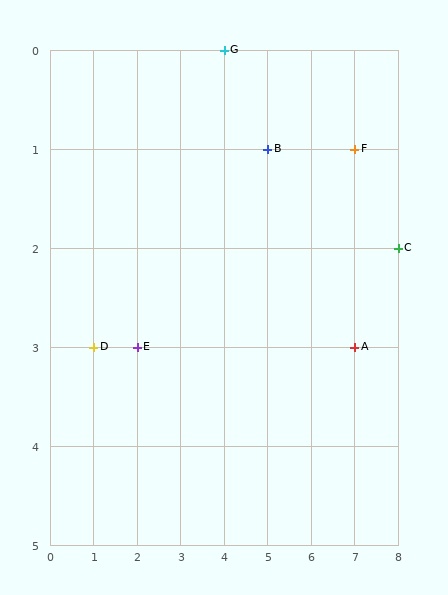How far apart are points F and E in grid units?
Points F and E are 5 columns and 2 rows apart (about 5.4 grid units diagonally).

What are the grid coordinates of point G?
Point G is at grid coordinates (4, 0).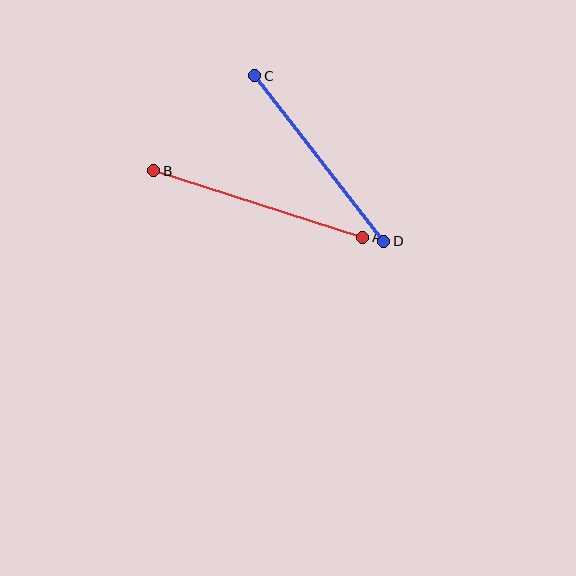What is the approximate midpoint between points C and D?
The midpoint is at approximately (319, 158) pixels.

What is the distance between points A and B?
The distance is approximately 219 pixels.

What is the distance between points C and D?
The distance is approximately 210 pixels.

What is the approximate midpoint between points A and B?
The midpoint is at approximately (258, 204) pixels.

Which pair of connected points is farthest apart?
Points A and B are farthest apart.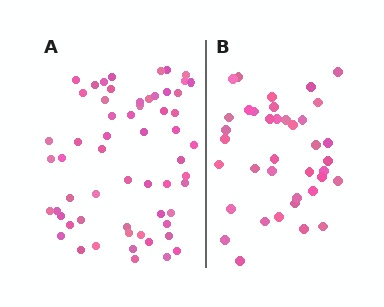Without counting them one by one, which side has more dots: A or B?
Region A (the left region) has more dots.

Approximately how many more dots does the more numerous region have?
Region A has approximately 20 more dots than region B.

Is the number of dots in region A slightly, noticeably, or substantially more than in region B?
Region A has substantially more. The ratio is roughly 1.6 to 1.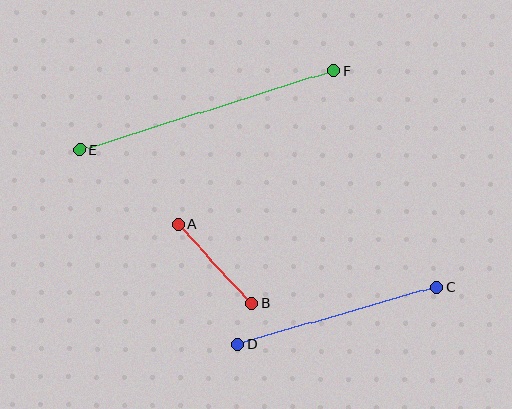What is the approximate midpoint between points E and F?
The midpoint is at approximately (207, 110) pixels.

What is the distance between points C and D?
The distance is approximately 208 pixels.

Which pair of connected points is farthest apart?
Points E and F are farthest apart.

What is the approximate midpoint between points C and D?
The midpoint is at approximately (337, 315) pixels.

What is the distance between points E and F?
The distance is approximately 266 pixels.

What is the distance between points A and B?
The distance is approximately 108 pixels.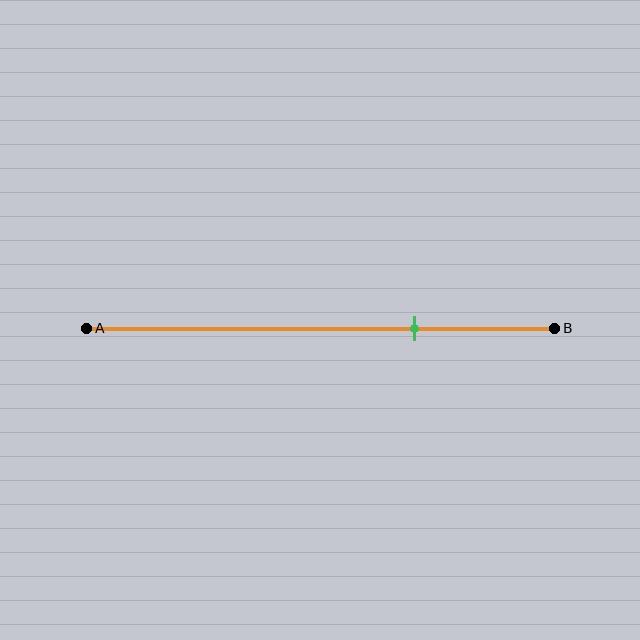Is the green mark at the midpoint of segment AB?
No, the mark is at about 70% from A, not at the 50% midpoint.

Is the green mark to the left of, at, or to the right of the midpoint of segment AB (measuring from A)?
The green mark is to the right of the midpoint of segment AB.